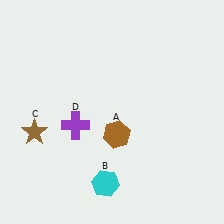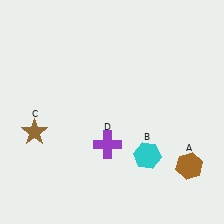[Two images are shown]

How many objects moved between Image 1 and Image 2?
3 objects moved between the two images.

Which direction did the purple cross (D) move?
The purple cross (D) moved right.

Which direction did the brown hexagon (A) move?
The brown hexagon (A) moved right.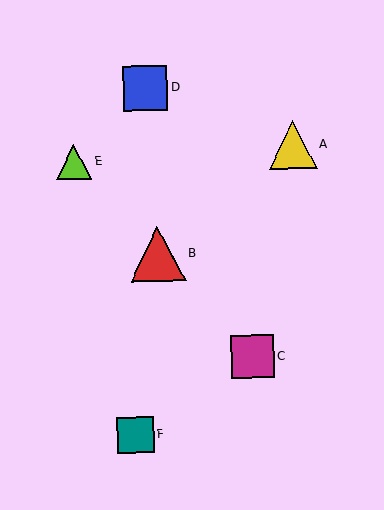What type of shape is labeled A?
Shape A is a yellow triangle.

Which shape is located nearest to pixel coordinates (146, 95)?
The blue square (labeled D) at (145, 88) is nearest to that location.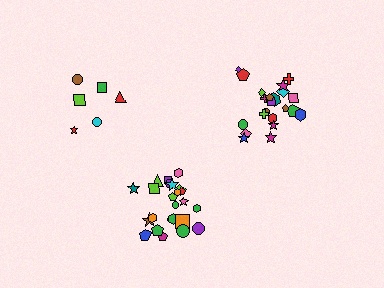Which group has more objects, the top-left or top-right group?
The top-right group.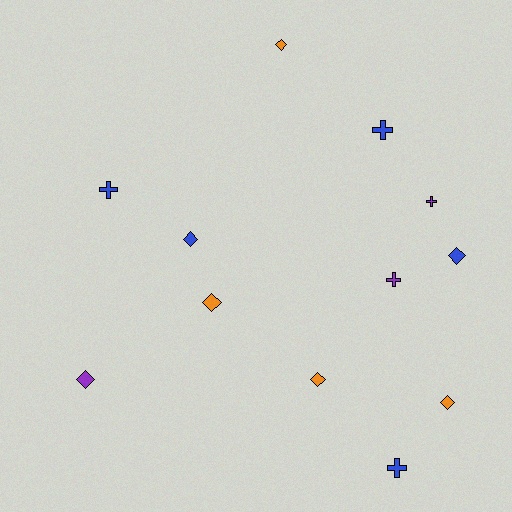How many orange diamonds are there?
There are 4 orange diamonds.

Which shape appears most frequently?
Diamond, with 7 objects.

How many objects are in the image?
There are 12 objects.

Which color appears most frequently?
Blue, with 5 objects.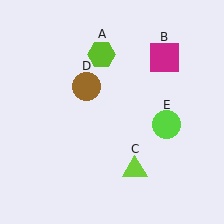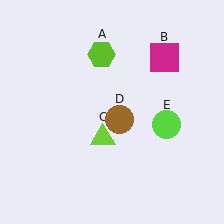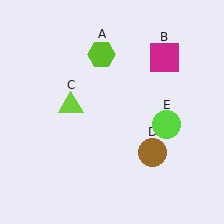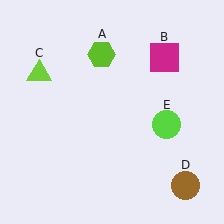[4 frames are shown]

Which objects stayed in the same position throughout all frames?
Lime hexagon (object A) and magenta square (object B) and lime circle (object E) remained stationary.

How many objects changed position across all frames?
2 objects changed position: lime triangle (object C), brown circle (object D).